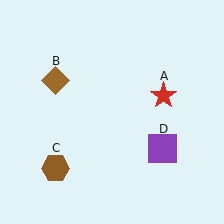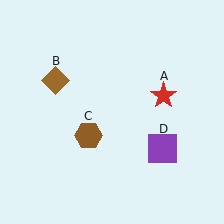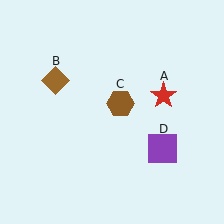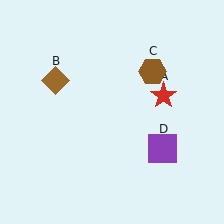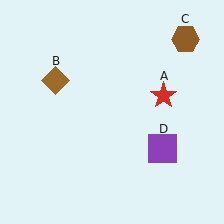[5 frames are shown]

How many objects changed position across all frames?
1 object changed position: brown hexagon (object C).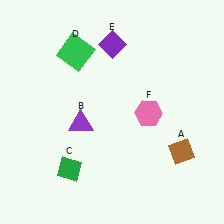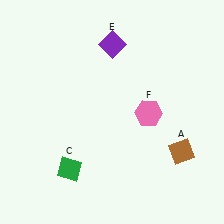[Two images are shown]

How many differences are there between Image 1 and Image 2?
There are 2 differences between the two images.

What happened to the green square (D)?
The green square (D) was removed in Image 2. It was in the top-left area of Image 1.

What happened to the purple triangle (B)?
The purple triangle (B) was removed in Image 2. It was in the bottom-left area of Image 1.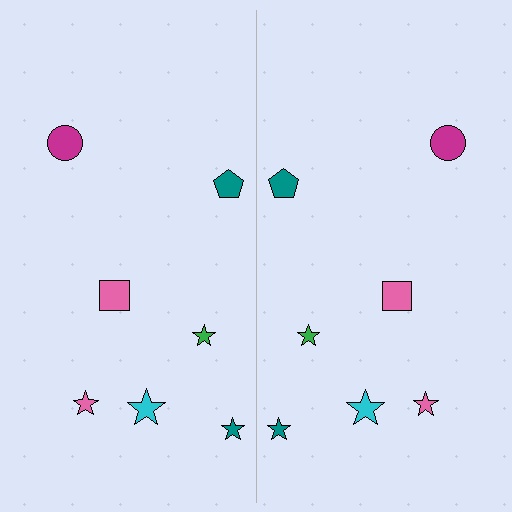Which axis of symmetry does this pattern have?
The pattern has a vertical axis of symmetry running through the center of the image.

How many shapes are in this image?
There are 14 shapes in this image.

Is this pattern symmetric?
Yes, this pattern has bilateral (reflection) symmetry.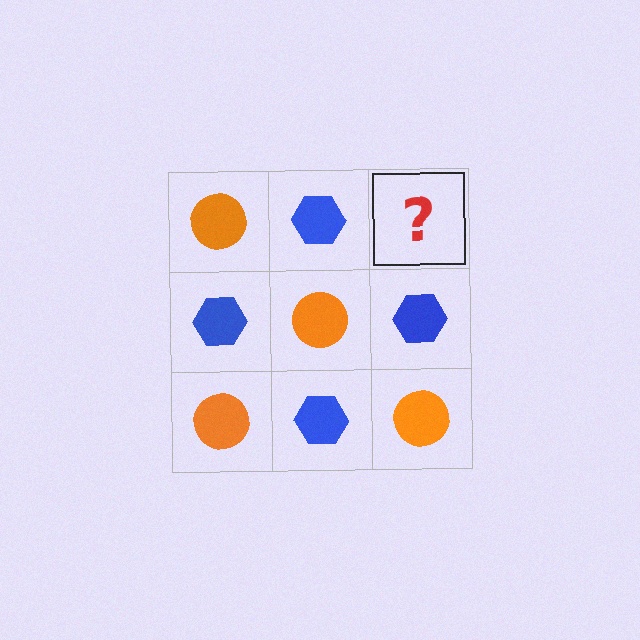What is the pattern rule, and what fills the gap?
The rule is that it alternates orange circle and blue hexagon in a checkerboard pattern. The gap should be filled with an orange circle.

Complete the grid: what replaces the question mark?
The question mark should be replaced with an orange circle.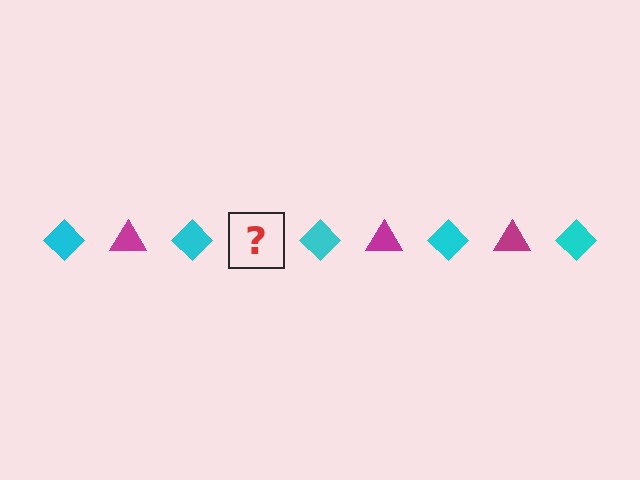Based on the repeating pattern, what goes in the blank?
The blank should be a magenta triangle.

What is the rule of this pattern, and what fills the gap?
The rule is that the pattern alternates between cyan diamond and magenta triangle. The gap should be filled with a magenta triangle.